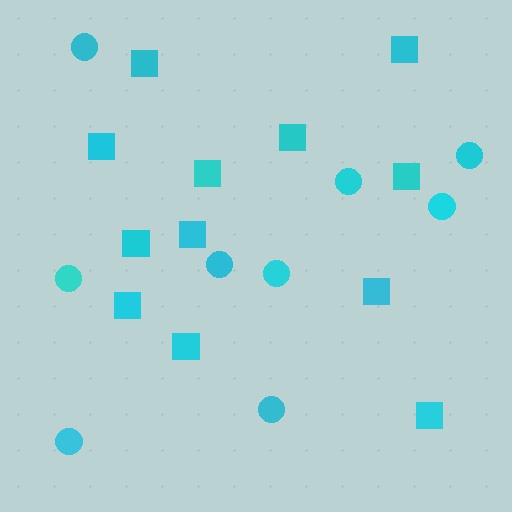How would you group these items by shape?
There are 2 groups: one group of squares (12) and one group of circles (9).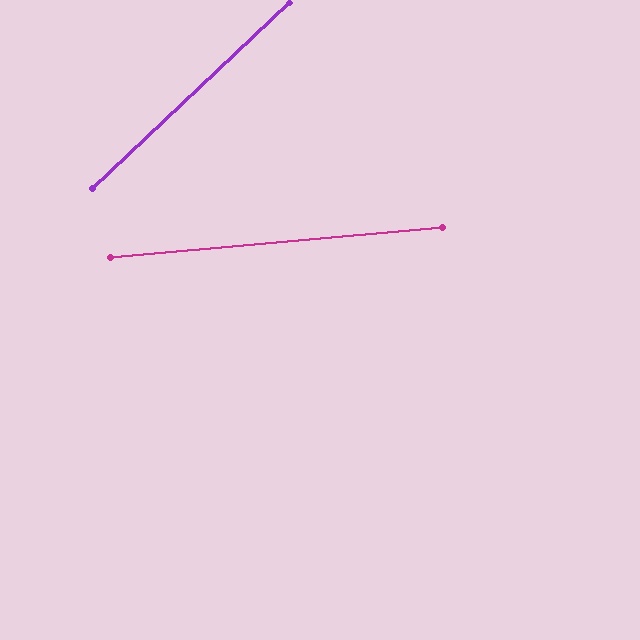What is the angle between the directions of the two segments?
Approximately 38 degrees.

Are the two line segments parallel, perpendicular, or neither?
Neither parallel nor perpendicular — they differ by about 38°.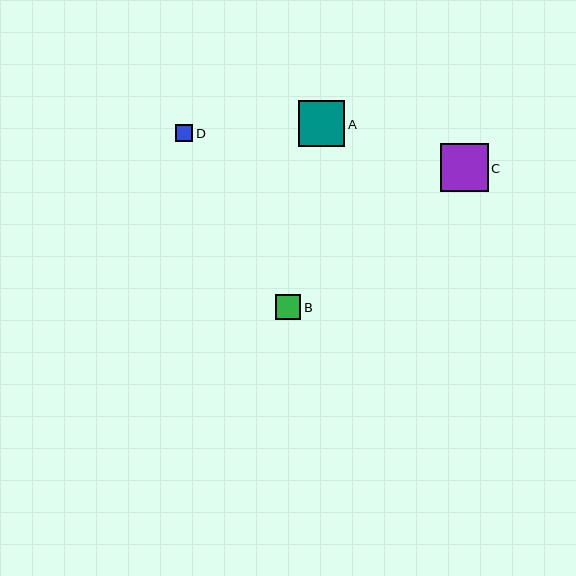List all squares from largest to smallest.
From largest to smallest: C, A, B, D.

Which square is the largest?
Square C is the largest with a size of approximately 48 pixels.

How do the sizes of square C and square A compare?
Square C and square A are approximately the same size.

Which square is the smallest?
Square D is the smallest with a size of approximately 18 pixels.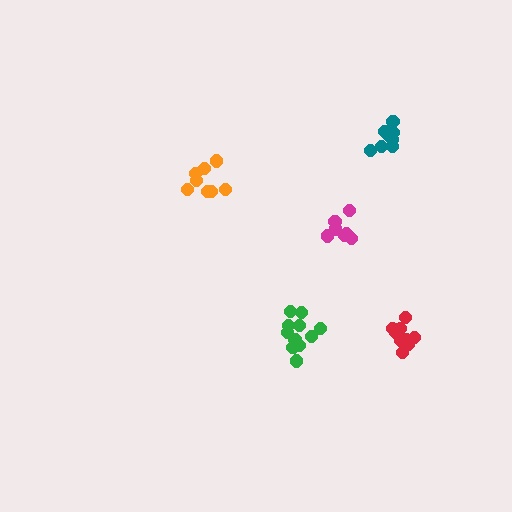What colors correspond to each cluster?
The clusters are colored: green, teal, orange, magenta, red.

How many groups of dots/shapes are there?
There are 5 groups.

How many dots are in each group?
Group 1: 11 dots, Group 2: 9 dots, Group 3: 8 dots, Group 4: 7 dots, Group 5: 10 dots (45 total).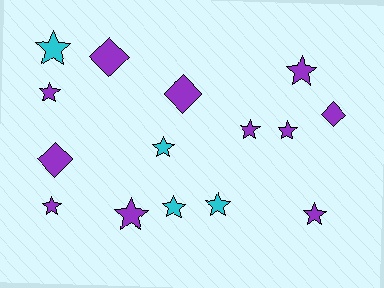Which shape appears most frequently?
Star, with 11 objects.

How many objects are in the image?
There are 15 objects.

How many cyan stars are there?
There are 4 cyan stars.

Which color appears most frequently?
Purple, with 11 objects.